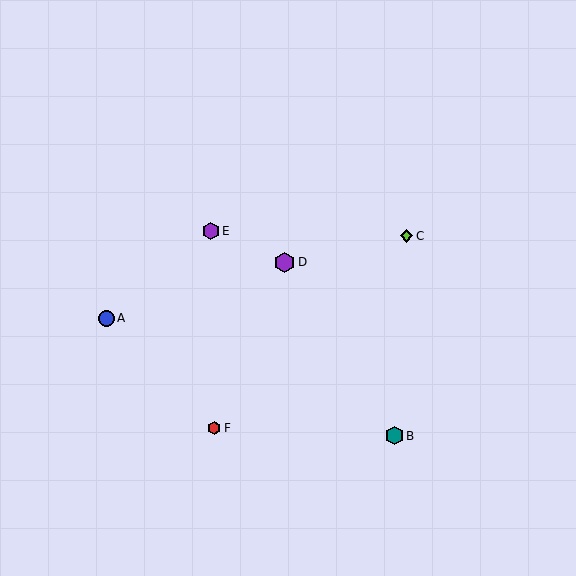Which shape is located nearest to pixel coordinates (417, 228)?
The lime diamond (labeled C) at (407, 236) is nearest to that location.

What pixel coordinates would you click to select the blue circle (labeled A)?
Click at (106, 318) to select the blue circle A.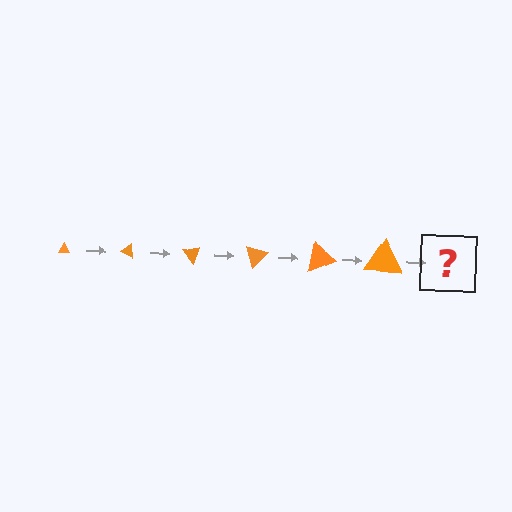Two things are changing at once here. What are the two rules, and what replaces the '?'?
The two rules are that the triangle grows larger each step and it rotates 25 degrees each step. The '?' should be a triangle, larger than the previous one and rotated 150 degrees from the start.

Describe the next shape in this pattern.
It should be a triangle, larger than the previous one and rotated 150 degrees from the start.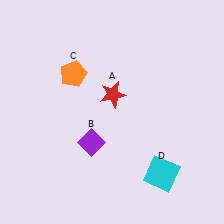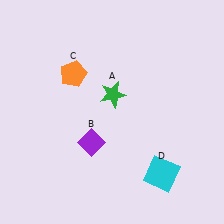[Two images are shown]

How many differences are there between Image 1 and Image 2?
There is 1 difference between the two images.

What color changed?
The star (A) changed from red in Image 1 to green in Image 2.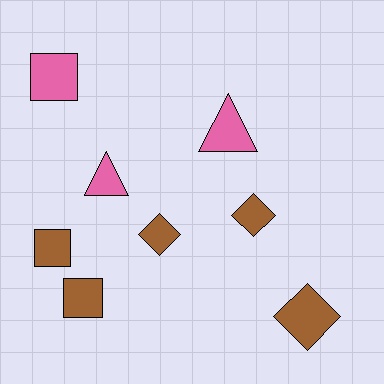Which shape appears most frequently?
Diamond, with 3 objects.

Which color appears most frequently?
Brown, with 5 objects.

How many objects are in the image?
There are 8 objects.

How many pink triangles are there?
There are 2 pink triangles.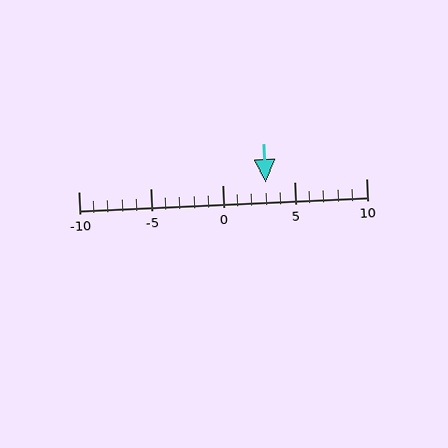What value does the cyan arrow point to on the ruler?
The cyan arrow points to approximately 3.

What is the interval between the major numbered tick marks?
The major tick marks are spaced 5 units apart.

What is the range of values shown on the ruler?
The ruler shows values from -10 to 10.